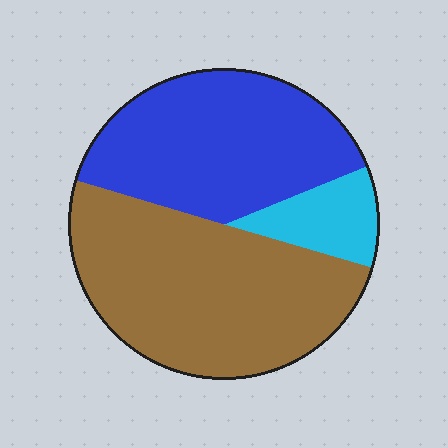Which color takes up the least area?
Cyan, at roughly 10%.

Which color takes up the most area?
Brown, at roughly 50%.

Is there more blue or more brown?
Brown.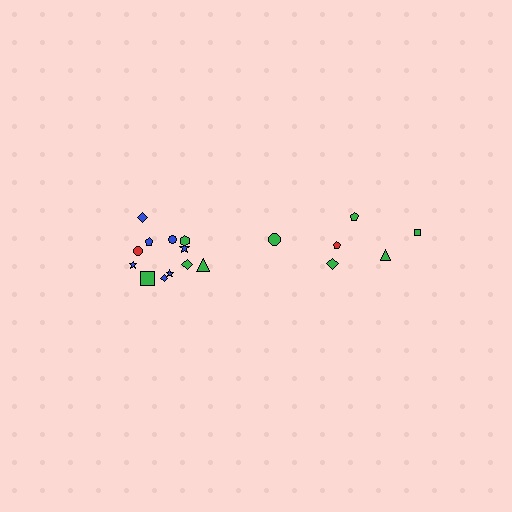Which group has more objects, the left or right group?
The left group.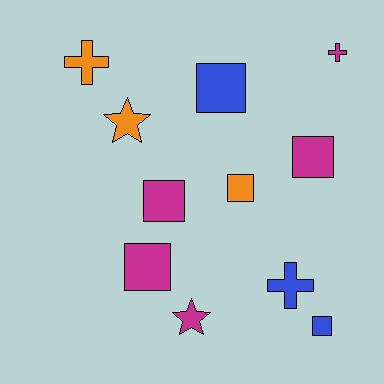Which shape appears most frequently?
Square, with 6 objects.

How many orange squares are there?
There is 1 orange square.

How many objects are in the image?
There are 11 objects.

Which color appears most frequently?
Magenta, with 5 objects.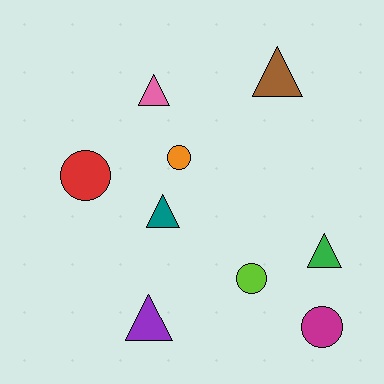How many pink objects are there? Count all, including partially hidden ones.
There is 1 pink object.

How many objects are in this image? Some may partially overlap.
There are 9 objects.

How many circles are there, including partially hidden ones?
There are 4 circles.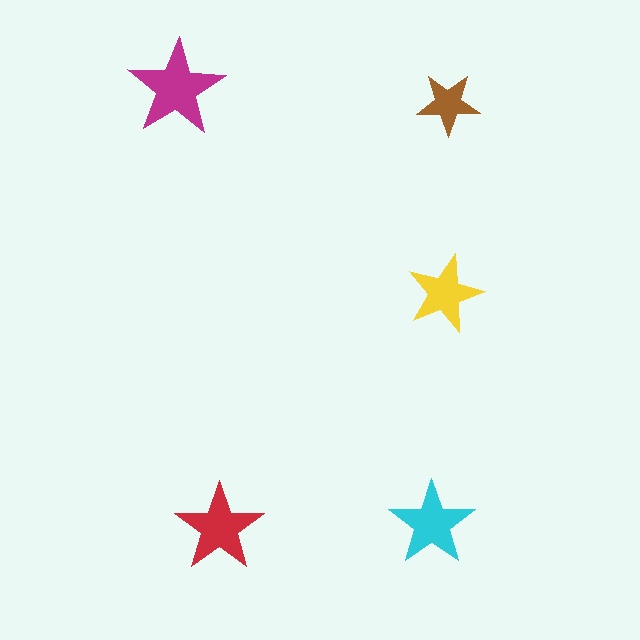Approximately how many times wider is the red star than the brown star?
About 1.5 times wider.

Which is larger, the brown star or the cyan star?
The cyan one.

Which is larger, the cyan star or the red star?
The red one.